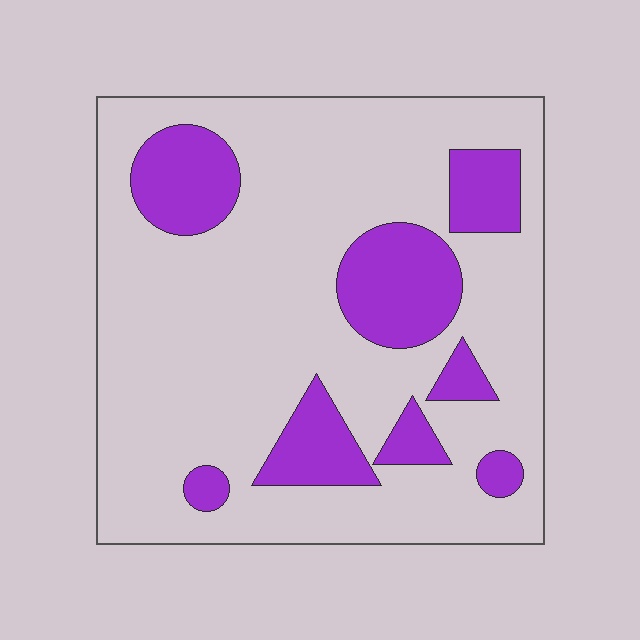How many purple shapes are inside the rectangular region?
8.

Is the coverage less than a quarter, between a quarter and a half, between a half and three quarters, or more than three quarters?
Less than a quarter.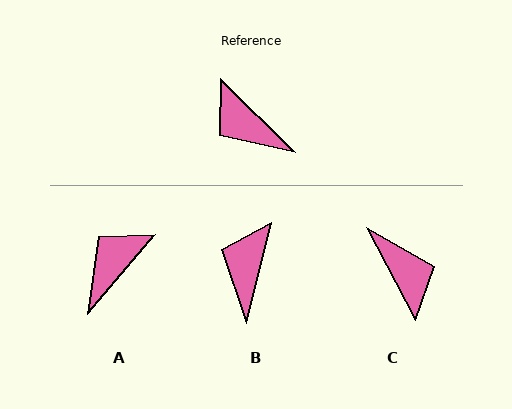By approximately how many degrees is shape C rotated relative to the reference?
Approximately 162 degrees counter-clockwise.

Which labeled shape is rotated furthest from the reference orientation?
C, about 162 degrees away.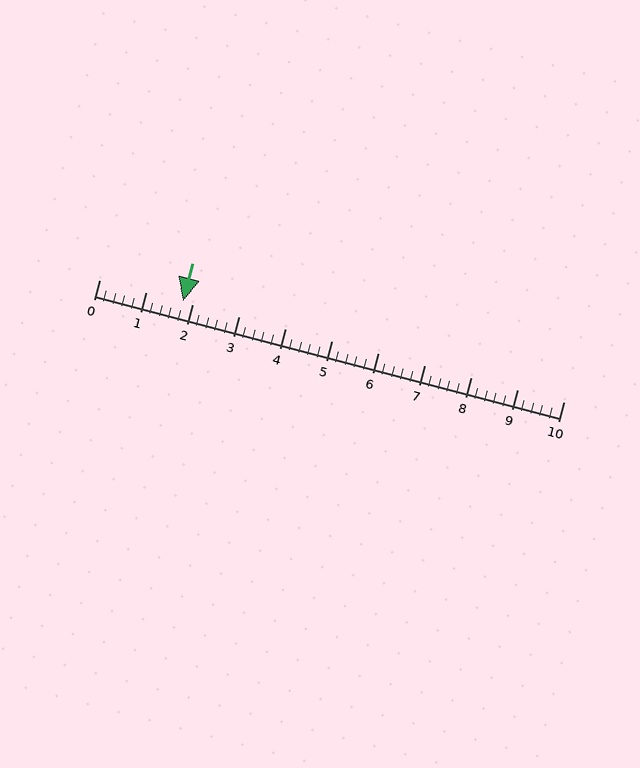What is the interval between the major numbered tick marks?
The major tick marks are spaced 1 units apart.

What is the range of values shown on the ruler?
The ruler shows values from 0 to 10.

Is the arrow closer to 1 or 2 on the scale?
The arrow is closer to 2.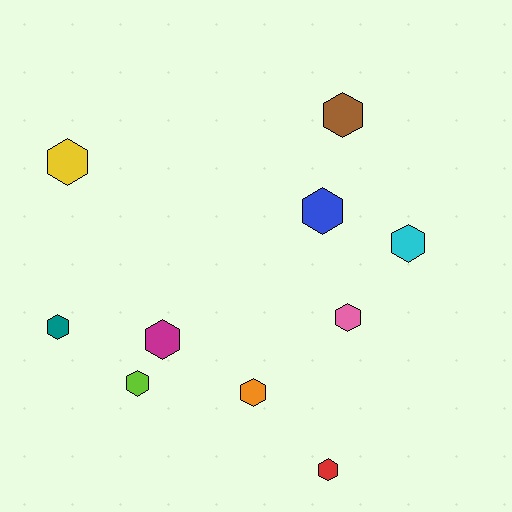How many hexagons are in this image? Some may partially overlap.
There are 10 hexagons.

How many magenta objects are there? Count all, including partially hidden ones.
There is 1 magenta object.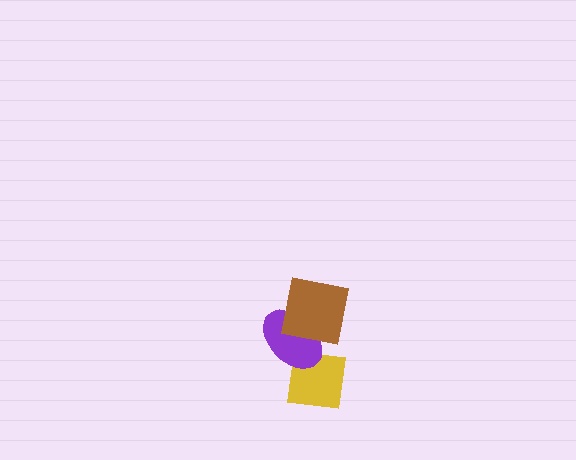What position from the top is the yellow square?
The yellow square is 3rd from the top.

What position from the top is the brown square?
The brown square is 1st from the top.